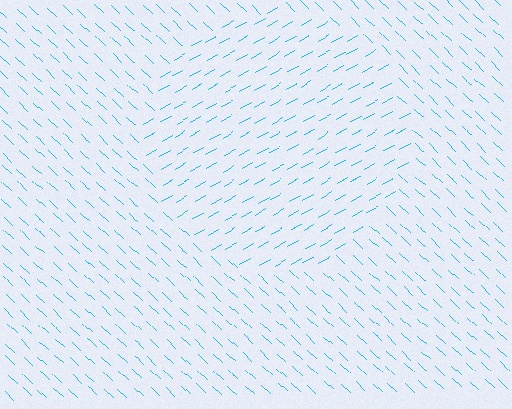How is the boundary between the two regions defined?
The boundary is defined purely by a change in line orientation (approximately 73 degrees difference). All lines are the same color and thickness.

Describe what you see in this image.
The image is filled with small cyan line segments. A circle region in the image has lines oriented differently from the surrounding lines, creating a visible texture boundary.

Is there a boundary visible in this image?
Yes, there is a texture boundary formed by a change in line orientation.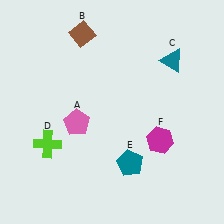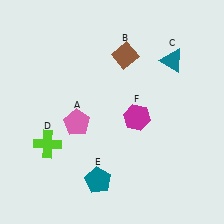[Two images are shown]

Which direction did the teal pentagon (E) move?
The teal pentagon (E) moved left.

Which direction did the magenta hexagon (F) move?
The magenta hexagon (F) moved left.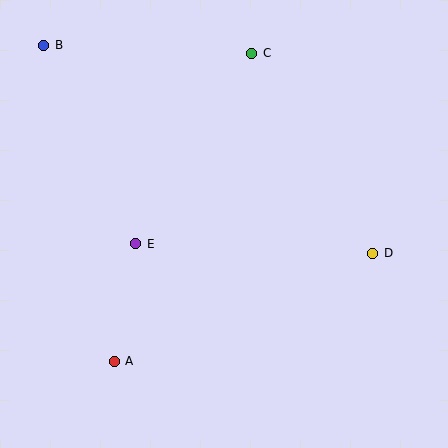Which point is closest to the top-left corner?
Point B is closest to the top-left corner.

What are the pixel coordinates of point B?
Point B is at (44, 45).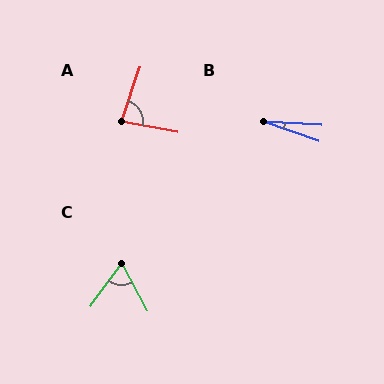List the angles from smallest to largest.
B (16°), C (65°), A (82°).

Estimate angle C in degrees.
Approximately 65 degrees.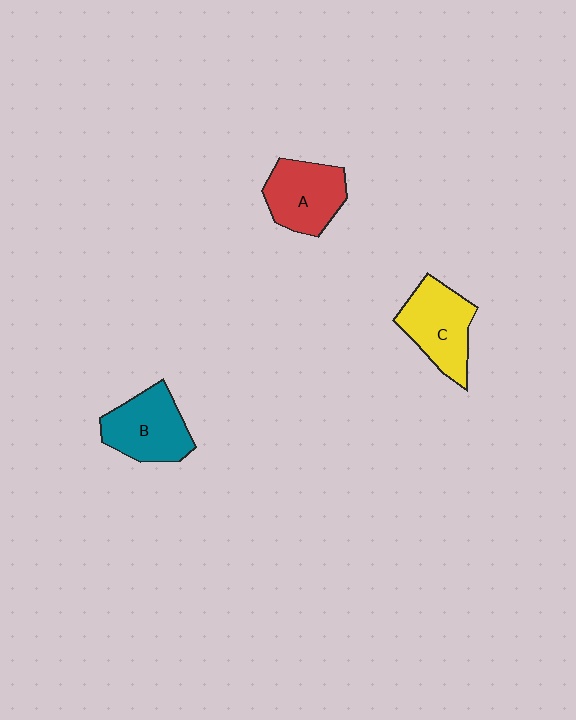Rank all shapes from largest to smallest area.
From largest to smallest: C (yellow), B (teal), A (red).